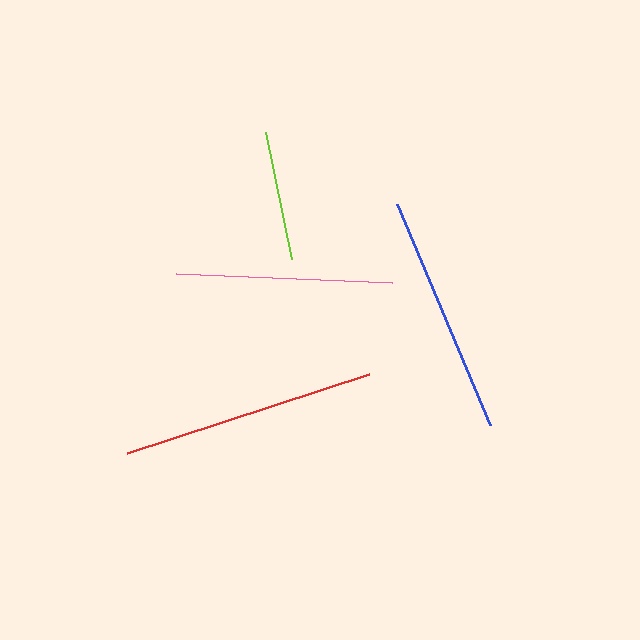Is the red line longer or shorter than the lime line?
The red line is longer than the lime line.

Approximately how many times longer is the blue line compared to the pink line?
The blue line is approximately 1.1 times the length of the pink line.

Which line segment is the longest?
The red line is the longest at approximately 255 pixels.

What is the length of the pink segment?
The pink segment is approximately 216 pixels long.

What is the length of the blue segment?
The blue segment is approximately 240 pixels long.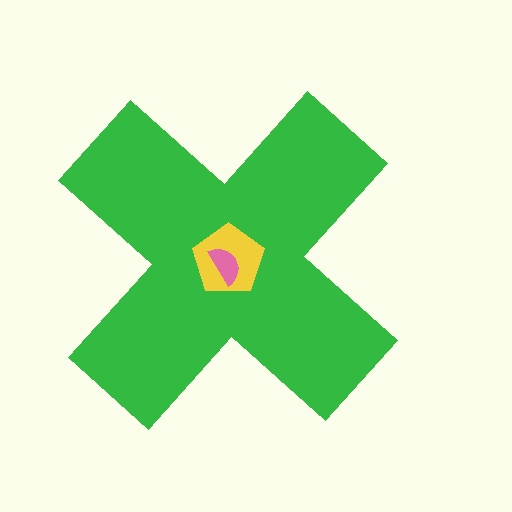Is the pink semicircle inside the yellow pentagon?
Yes.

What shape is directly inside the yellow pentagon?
The pink semicircle.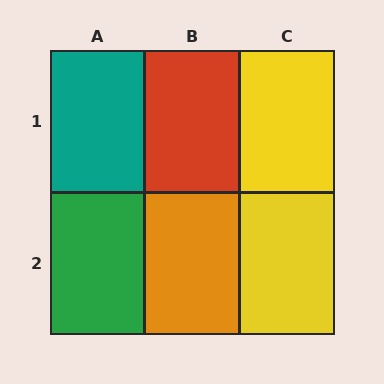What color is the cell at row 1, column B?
Red.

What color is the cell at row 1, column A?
Teal.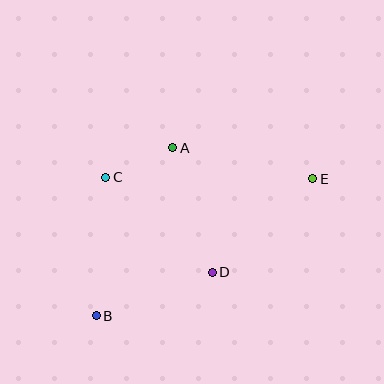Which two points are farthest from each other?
Points B and E are farthest from each other.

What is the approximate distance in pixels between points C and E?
The distance between C and E is approximately 207 pixels.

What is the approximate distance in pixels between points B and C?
The distance between B and C is approximately 139 pixels.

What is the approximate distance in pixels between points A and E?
The distance between A and E is approximately 143 pixels.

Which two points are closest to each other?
Points A and C are closest to each other.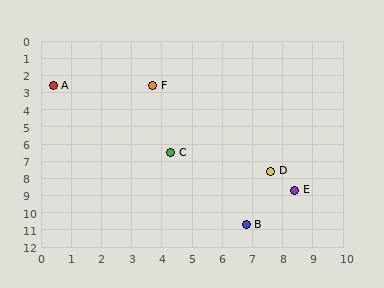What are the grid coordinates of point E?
Point E is at approximately (8.4, 8.7).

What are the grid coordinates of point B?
Point B is at approximately (6.8, 10.7).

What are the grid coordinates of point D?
Point D is at approximately (7.6, 7.6).